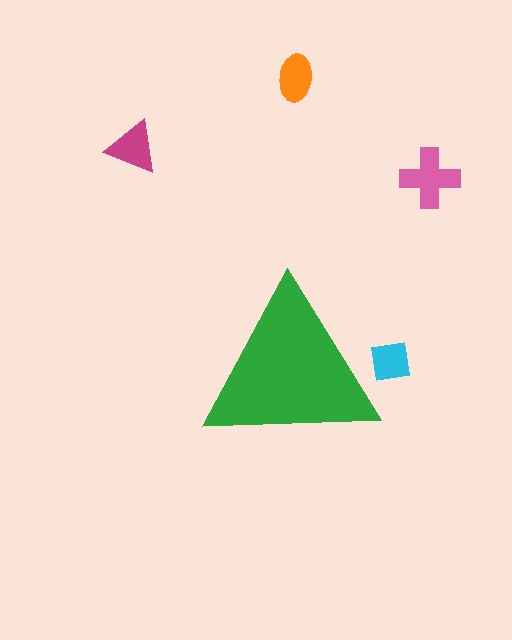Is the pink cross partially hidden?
No, the pink cross is fully visible.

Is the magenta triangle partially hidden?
No, the magenta triangle is fully visible.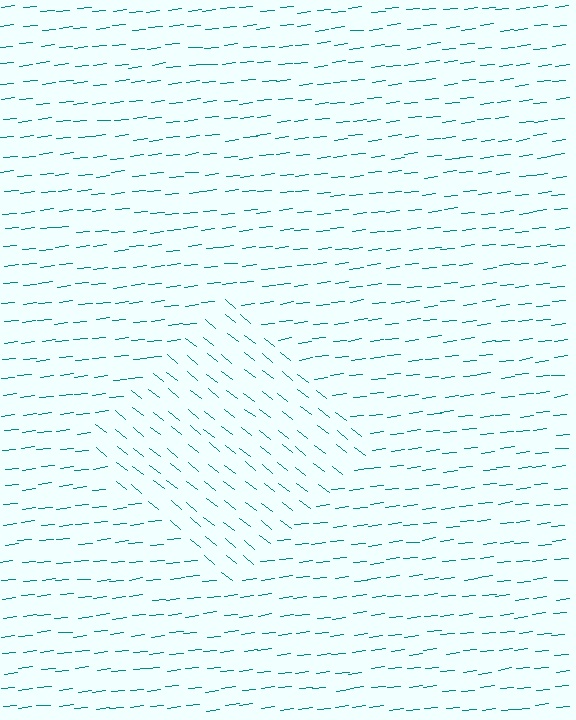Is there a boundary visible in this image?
Yes, there is a texture boundary formed by a change in line orientation.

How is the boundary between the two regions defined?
The boundary is defined purely by a change in line orientation (approximately 45 degrees difference). All lines are the same color and thickness.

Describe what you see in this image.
The image is filled with small teal line segments. A diamond region in the image has lines oriented differently from the surrounding lines, creating a visible texture boundary.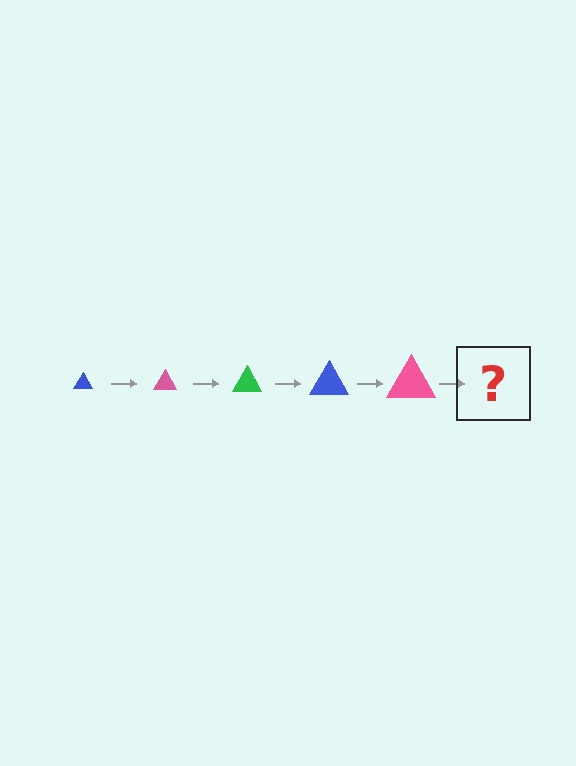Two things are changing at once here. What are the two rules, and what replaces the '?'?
The two rules are that the triangle grows larger each step and the color cycles through blue, pink, and green. The '?' should be a green triangle, larger than the previous one.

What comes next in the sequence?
The next element should be a green triangle, larger than the previous one.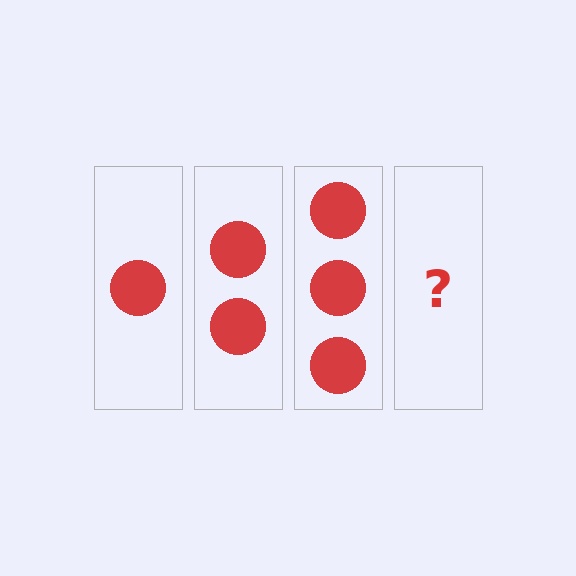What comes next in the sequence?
The next element should be 4 circles.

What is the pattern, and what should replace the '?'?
The pattern is that each step adds one more circle. The '?' should be 4 circles.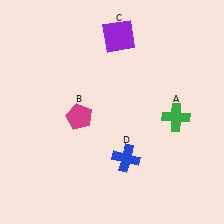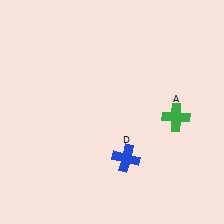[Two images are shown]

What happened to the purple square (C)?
The purple square (C) was removed in Image 2. It was in the top-right area of Image 1.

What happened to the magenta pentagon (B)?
The magenta pentagon (B) was removed in Image 2. It was in the bottom-left area of Image 1.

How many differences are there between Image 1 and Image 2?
There are 2 differences between the two images.